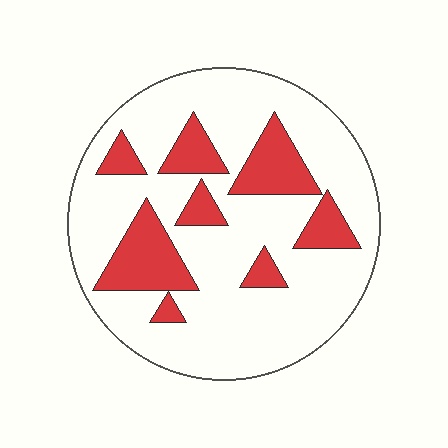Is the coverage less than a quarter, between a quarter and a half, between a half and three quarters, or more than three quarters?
Less than a quarter.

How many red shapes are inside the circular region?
8.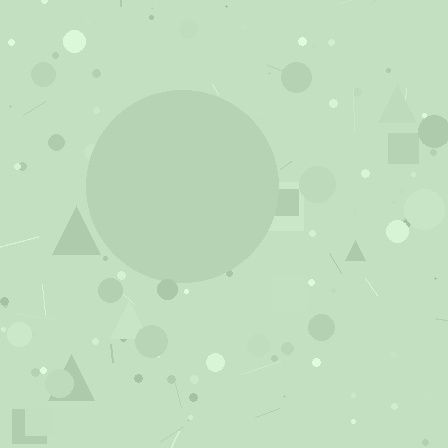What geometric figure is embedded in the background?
A circle is embedded in the background.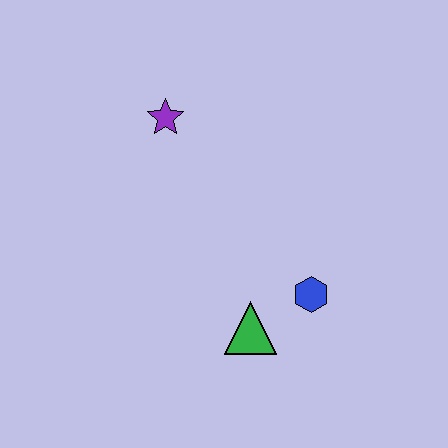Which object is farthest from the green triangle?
The purple star is farthest from the green triangle.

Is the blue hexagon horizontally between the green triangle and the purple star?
No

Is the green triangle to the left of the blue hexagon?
Yes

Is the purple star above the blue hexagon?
Yes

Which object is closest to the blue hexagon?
The green triangle is closest to the blue hexagon.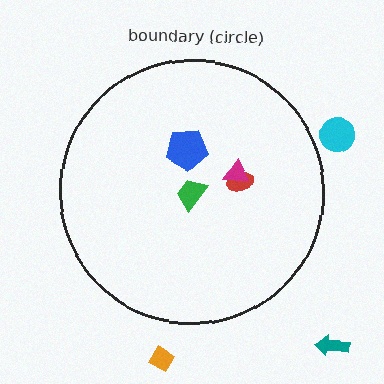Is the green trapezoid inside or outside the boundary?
Inside.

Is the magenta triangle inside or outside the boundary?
Inside.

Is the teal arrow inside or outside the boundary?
Outside.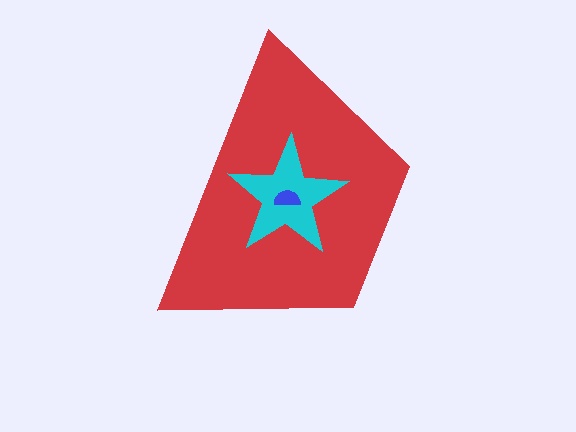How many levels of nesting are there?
3.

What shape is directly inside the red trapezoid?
The cyan star.